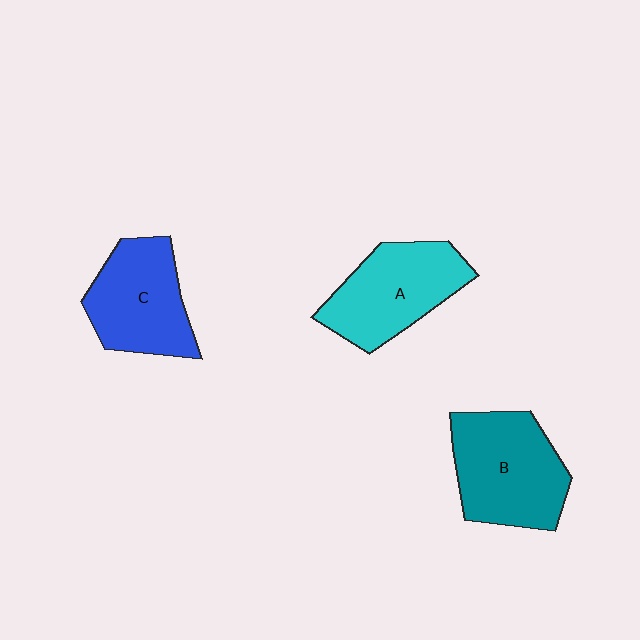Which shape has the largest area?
Shape B (teal).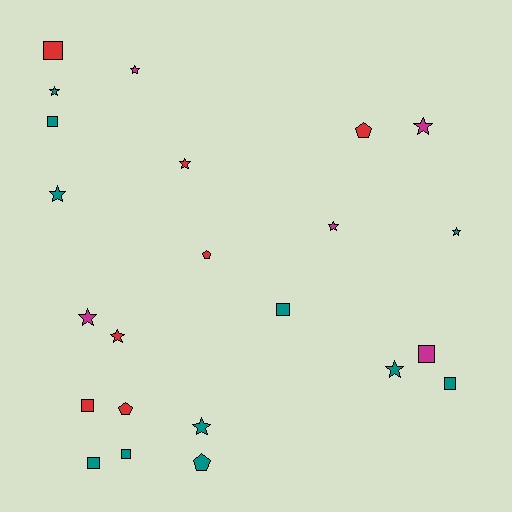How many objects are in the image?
There are 23 objects.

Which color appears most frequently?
Teal, with 11 objects.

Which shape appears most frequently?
Star, with 11 objects.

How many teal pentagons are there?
There is 1 teal pentagon.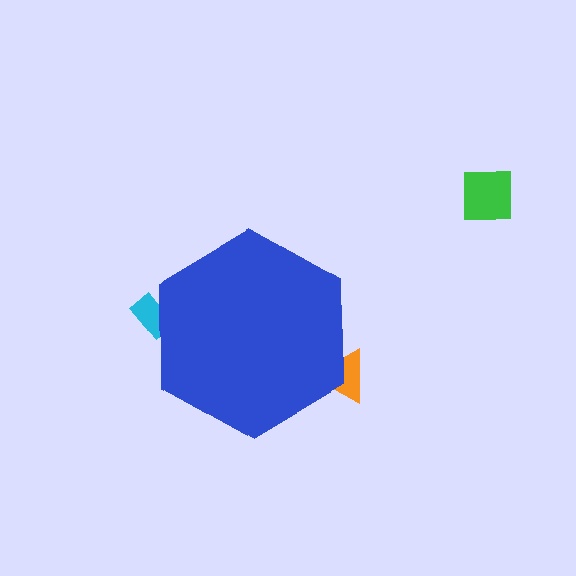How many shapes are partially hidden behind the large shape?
2 shapes are partially hidden.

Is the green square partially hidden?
No, the green square is fully visible.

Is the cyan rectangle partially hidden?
Yes, the cyan rectangle is partially hidden behind the blue hexagon.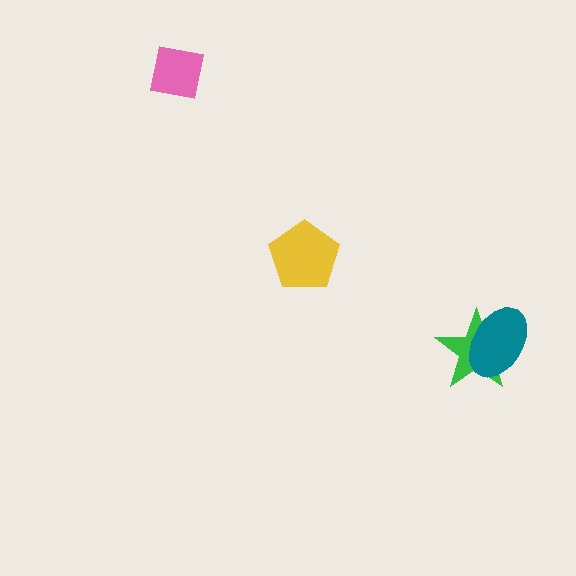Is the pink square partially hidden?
No, no other shape covers it.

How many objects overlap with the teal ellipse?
1 object overlaps with the teal ellipse.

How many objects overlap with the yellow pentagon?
0 objects overlap with the yellow pentagon.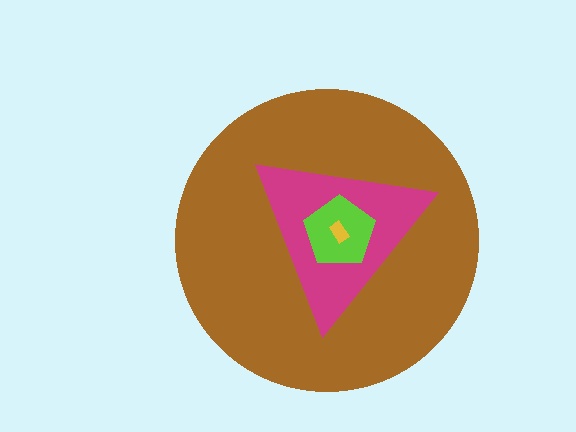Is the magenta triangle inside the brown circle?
Yes.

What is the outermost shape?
The brown circle.